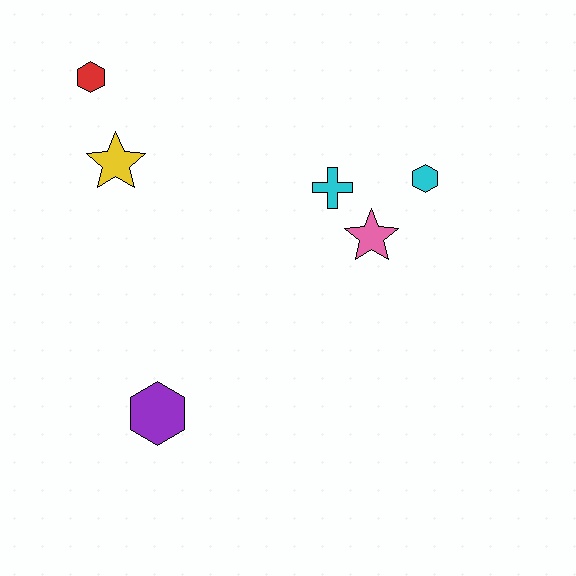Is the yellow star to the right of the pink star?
No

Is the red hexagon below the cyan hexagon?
No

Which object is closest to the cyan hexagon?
The pink star is closest to the cyan hexagon.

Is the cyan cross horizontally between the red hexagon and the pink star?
Yes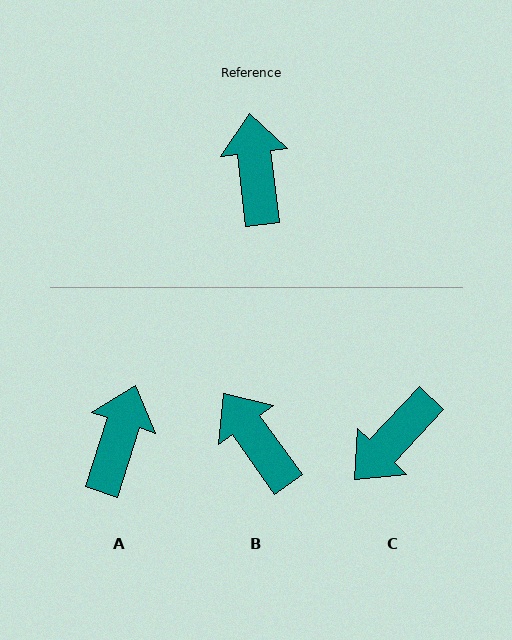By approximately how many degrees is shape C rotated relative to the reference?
Approximately 130 degrees counter-clockwise.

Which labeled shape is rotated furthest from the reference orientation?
C, about 130 degrees away.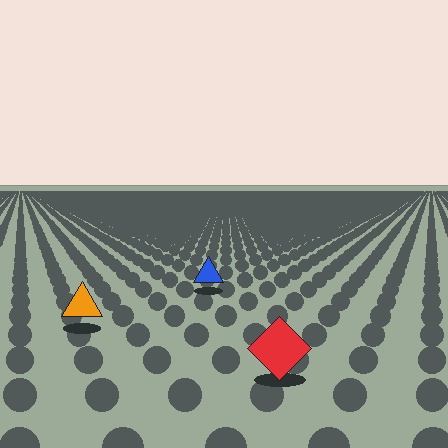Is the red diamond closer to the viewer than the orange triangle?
Yes. The red diamond is closer — you can tell from the texture gradient: the ground texture is coarser near it.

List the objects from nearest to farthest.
From nearest to farthest: the red diamond, the orange triangle, the blue triangle.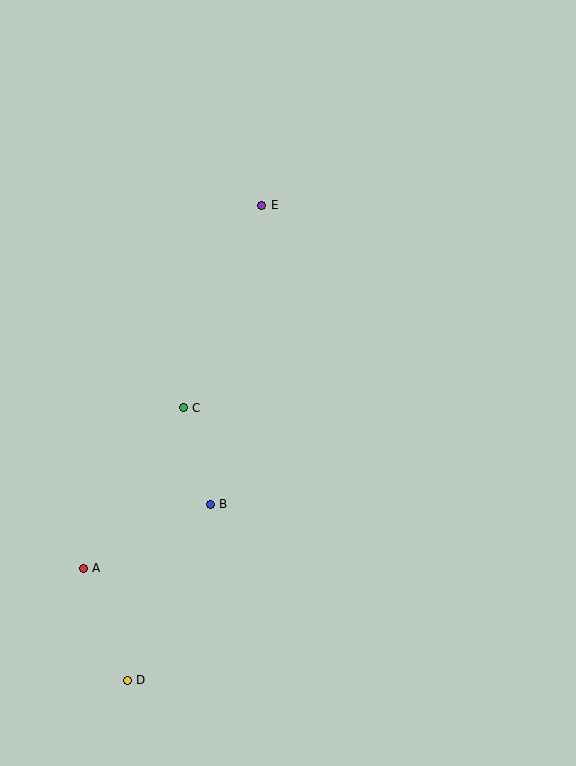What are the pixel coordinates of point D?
Point D is at (127, 680).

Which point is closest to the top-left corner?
Point E is closest to the top-left corner.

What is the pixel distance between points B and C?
The distance between B and C is 100 pixels.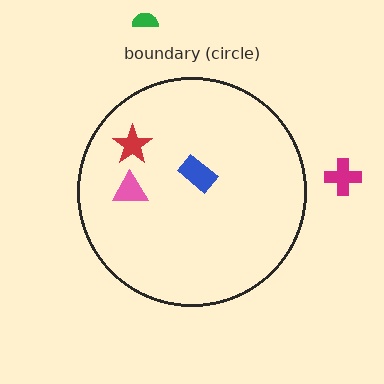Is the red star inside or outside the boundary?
Inside.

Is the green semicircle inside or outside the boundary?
Outside.